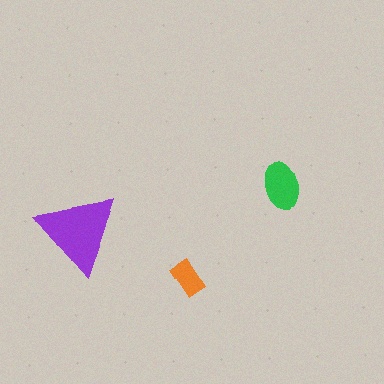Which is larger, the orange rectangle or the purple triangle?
The purple triangle.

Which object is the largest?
The purple triangle.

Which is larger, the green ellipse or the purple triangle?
The purple triangle.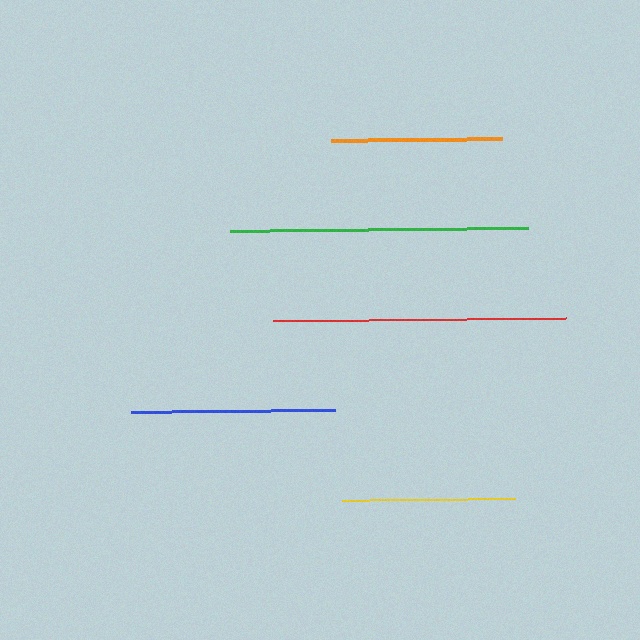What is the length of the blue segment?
The blue segment is approximately 204 pixels long.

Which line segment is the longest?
The green line is the longest at approximately 299 pixels.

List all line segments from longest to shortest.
From longest to shortest: green, red, blue, yellow, orange.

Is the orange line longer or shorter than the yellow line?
The yellow line is longer than the orange line.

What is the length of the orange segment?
The orange segment is approximately 171 pixels long.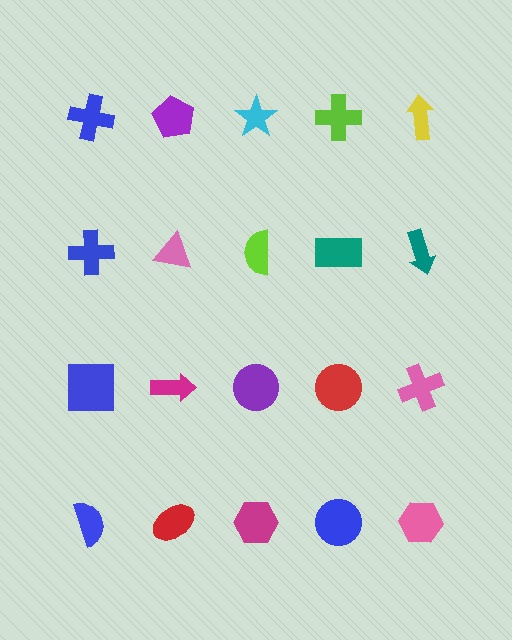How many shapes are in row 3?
5 shapes.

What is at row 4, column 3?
A magenta hexagon.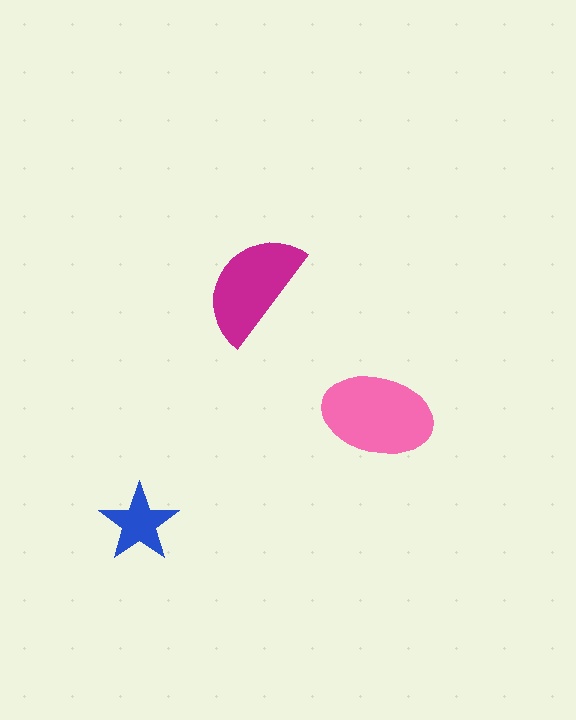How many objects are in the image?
There are 3 objects in the image.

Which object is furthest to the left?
The blue star is leftmost.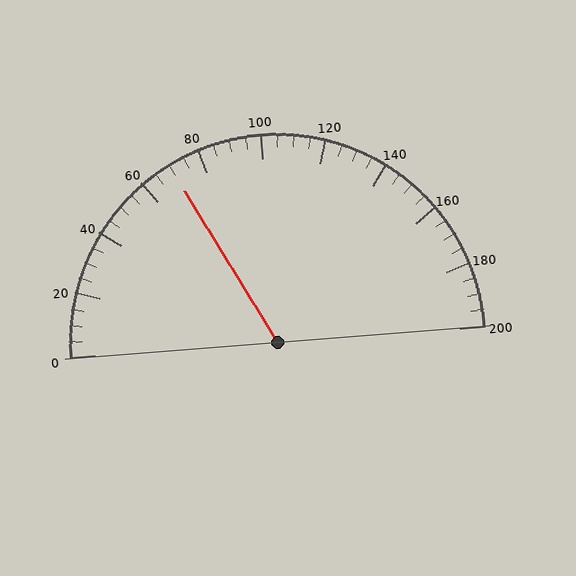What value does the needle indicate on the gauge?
The needle indicates approximately 70.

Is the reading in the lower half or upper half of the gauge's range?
The reading is in the lower half of the range (0 to 200).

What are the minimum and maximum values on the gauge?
The gauge ranges from 0 to 200.